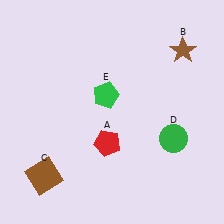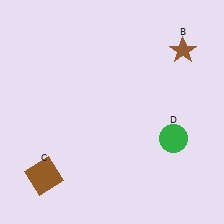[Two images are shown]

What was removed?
The red pentagon (A), the green pentagon (E) were removed in Image 2.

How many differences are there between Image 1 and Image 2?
There are 2 differences between the two images.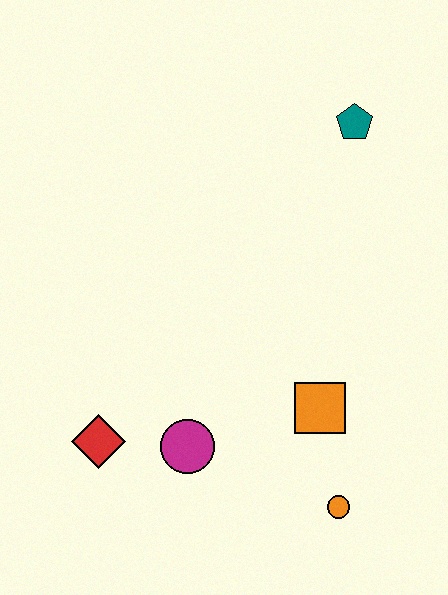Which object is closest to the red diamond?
The magenta circle is closest to the red diamond.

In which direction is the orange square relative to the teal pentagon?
The orange square is below the teal pentagon.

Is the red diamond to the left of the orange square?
Yes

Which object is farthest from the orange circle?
The teal pentagon is farthest from the orange circle.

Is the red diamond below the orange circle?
No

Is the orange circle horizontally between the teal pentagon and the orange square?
Yes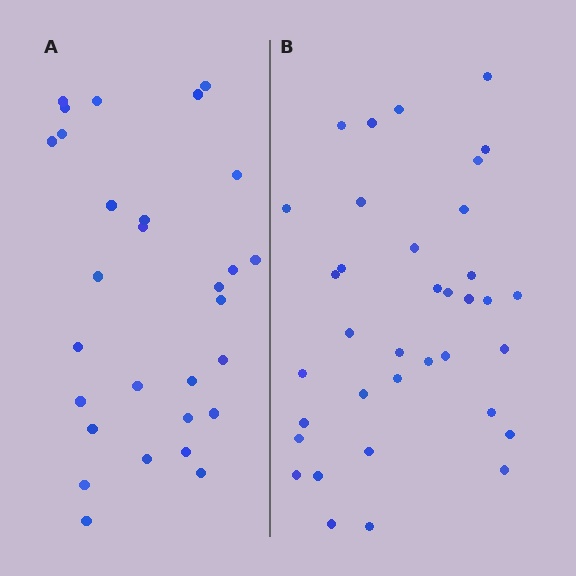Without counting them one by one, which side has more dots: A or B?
Region B (the right region) has more dots.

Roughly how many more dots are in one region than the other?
Region B has roughly 8 or so more dots than region A.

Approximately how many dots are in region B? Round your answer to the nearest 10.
About 40 dots. (The exact count is 36, which rounds to 40.)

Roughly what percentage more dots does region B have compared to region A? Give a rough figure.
About 25% more.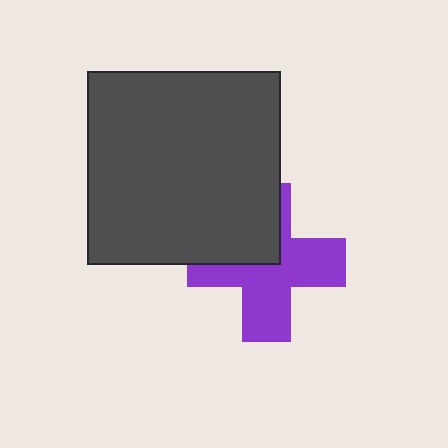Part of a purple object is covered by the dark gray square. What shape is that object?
It is a cross.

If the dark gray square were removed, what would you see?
You would see the complete purple cross.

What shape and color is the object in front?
The object in front is a dark gray square.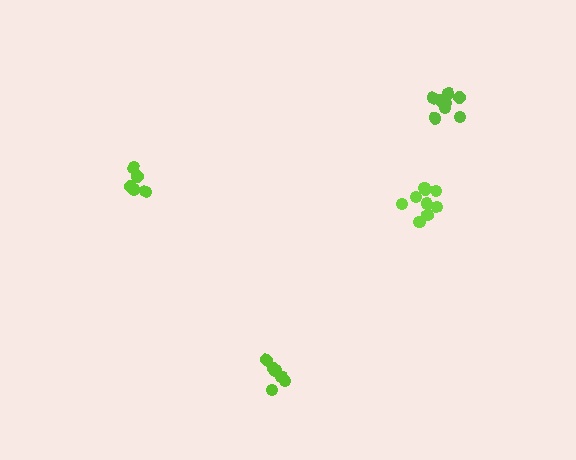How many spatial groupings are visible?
There are 4 spatial groupings.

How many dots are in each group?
Group 1: 7 dots, Group 2: 9 dots, Group 3: 6 dots, Group 4: 9 dots (31 total).